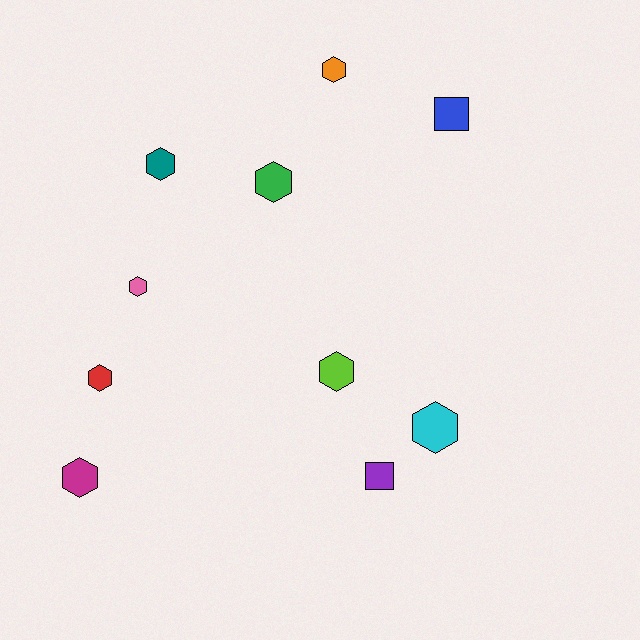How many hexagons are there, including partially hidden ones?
There are 8 hexagons.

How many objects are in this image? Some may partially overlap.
There are 10 objects.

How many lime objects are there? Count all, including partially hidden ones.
There is 1 lime object.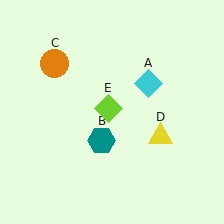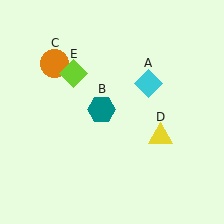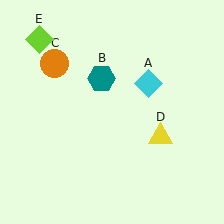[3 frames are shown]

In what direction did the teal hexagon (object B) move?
The teal hexagon (object B) moved up.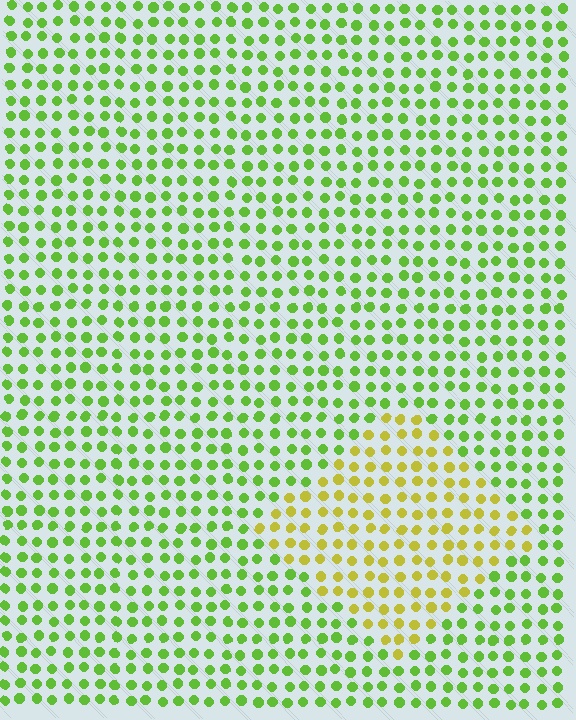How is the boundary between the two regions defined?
The boundary is defined purely by a slight shift in hue (about 42 degrees). Spacing, size, and orientation are identical on both sides.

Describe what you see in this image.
The image is filled with small lime elements in a uniform arrangement. A diamond-shaped region is visible where the elements are tinted to a slightly different hue, forming a subtle color boundary.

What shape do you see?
I see a diamond.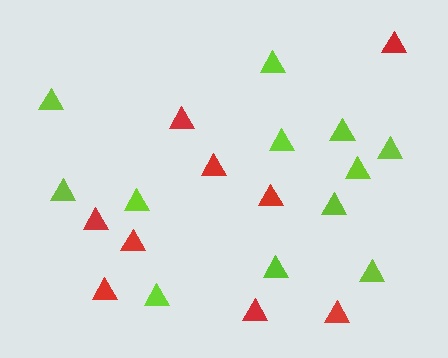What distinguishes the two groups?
There are 2 groups: one group of red triangles (9) and one group of lime triangles (12).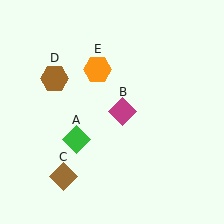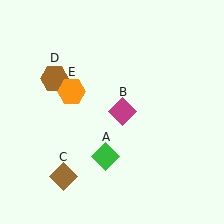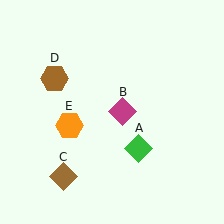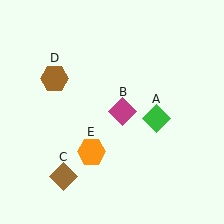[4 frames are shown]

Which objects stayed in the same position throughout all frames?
Magenta diamond (object B) and brown diamond (object C) and brown hexagon (object D) remained stationary.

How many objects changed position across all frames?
2 objects changed position: green diamond (object A), orange hexagon (object E).